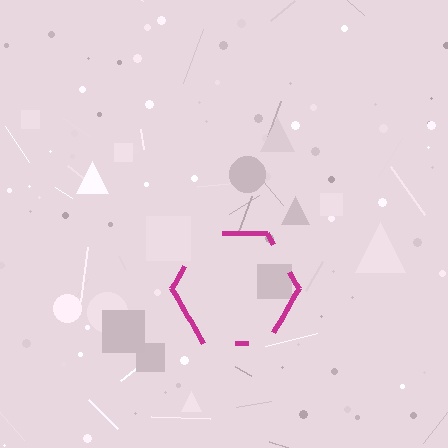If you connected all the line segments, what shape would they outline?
They would outline a hexagon.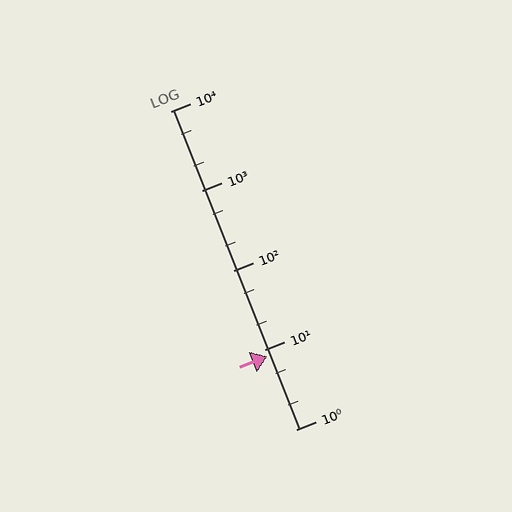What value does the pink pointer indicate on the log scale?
The pointer indicates approximately 8.2.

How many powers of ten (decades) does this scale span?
The scale spans 4 decades, from 1 to 10000.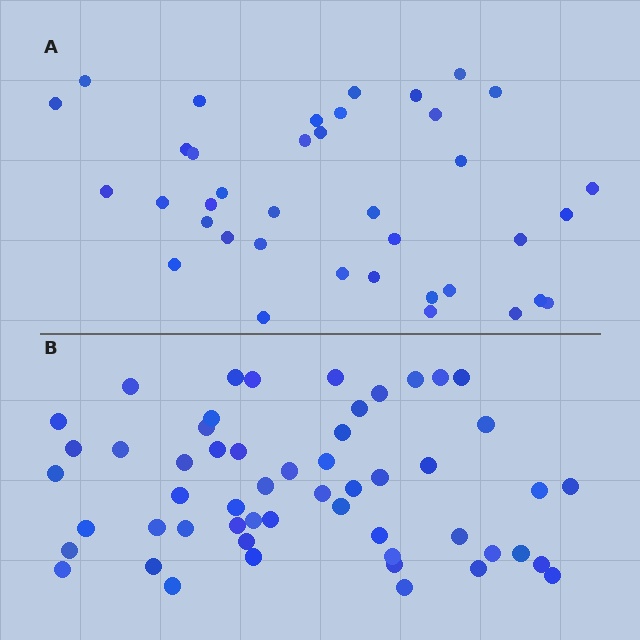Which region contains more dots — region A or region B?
Region B (the bottom region) has more dots.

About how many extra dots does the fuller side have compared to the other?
Region B has approximately 15 more dots than region A.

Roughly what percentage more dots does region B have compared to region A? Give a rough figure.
About 40% more.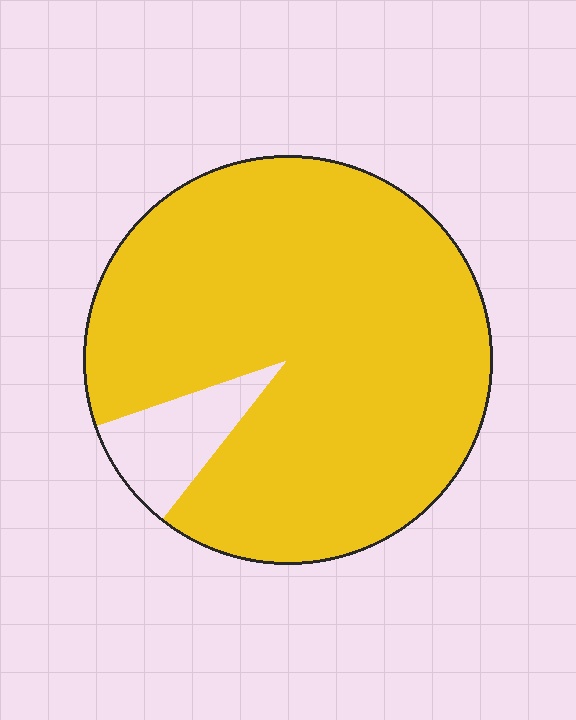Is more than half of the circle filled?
Yes.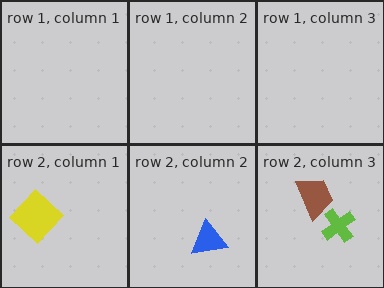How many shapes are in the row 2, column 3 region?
2.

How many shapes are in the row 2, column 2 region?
1.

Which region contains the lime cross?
The row 2, column 3 region.